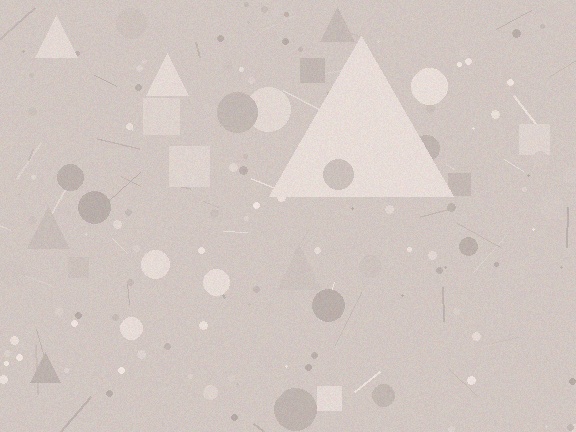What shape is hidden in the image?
A triangle is hidden in the image.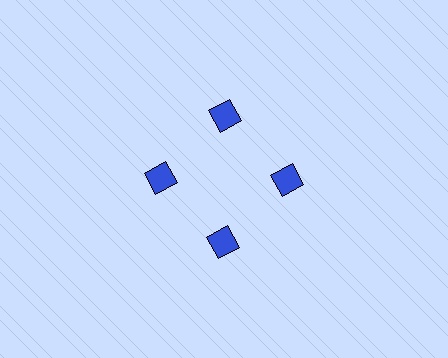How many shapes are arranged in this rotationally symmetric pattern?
There are 4 shapes, arranged in 4 groups of 1.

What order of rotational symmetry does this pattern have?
This pattern has 4-fold rotational symmetry.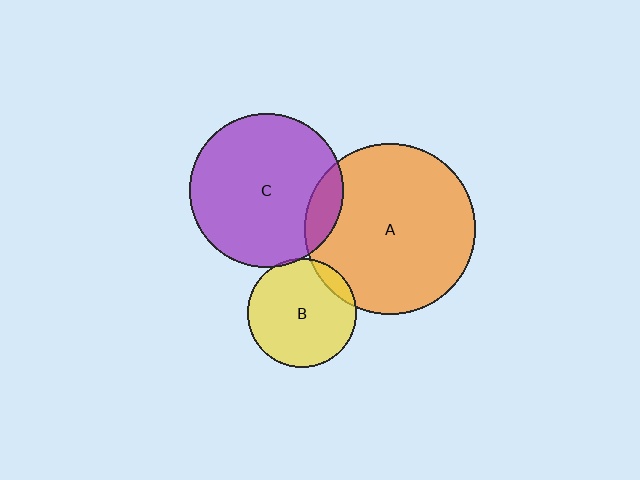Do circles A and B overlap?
Yes.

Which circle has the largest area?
Circle A (orange).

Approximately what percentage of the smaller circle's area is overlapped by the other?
Approximately 10%.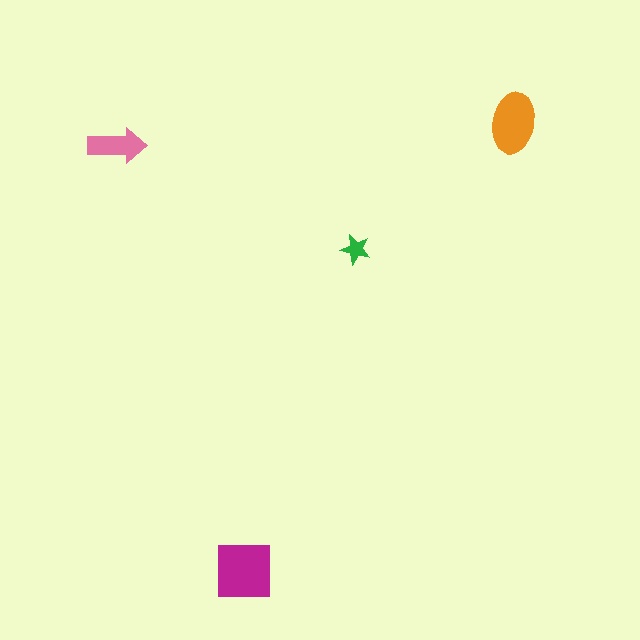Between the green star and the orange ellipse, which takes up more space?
The orange ellipse.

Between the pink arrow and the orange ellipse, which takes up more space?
The orange ellipse.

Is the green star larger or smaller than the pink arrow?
Smaller.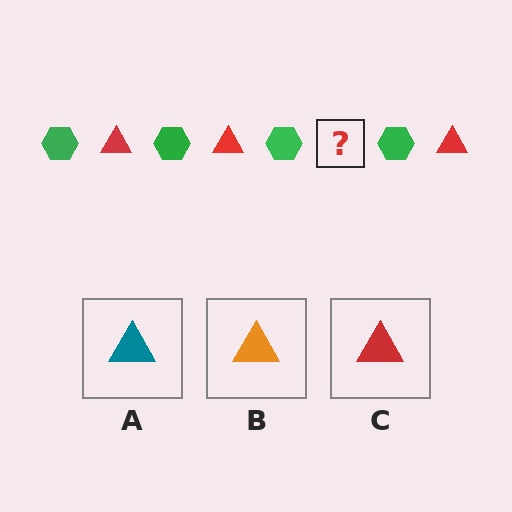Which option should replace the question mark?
Option C.